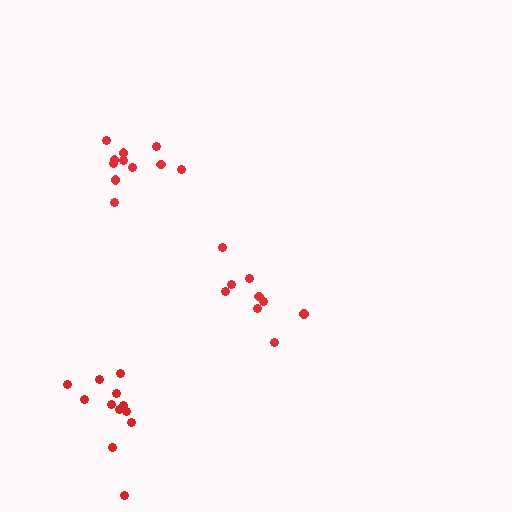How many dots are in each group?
Group 1: 8 dots, Group 2: 12 dots, Group 3: 12 dots (32 total).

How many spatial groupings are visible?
There are 3 spatial groupings.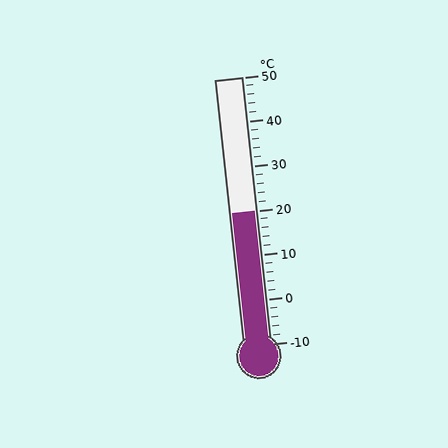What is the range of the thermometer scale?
The thermometer scale ranges from -10°C to 50°C.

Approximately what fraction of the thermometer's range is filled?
The thermometer is filled to approximately 50% of its range.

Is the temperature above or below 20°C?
The temperature is at 20°C.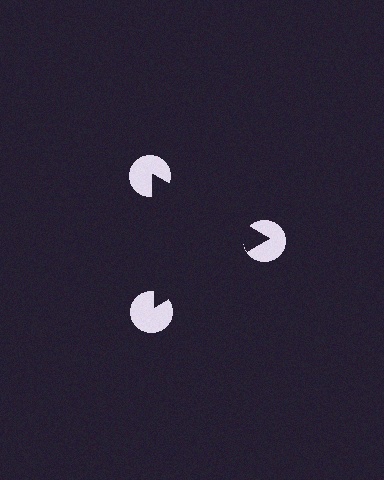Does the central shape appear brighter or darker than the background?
It typically appears slightly darker than the background, even though no actual brightness change is drawn.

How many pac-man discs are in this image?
There are 3 — one at each vertex of the illusory triangle.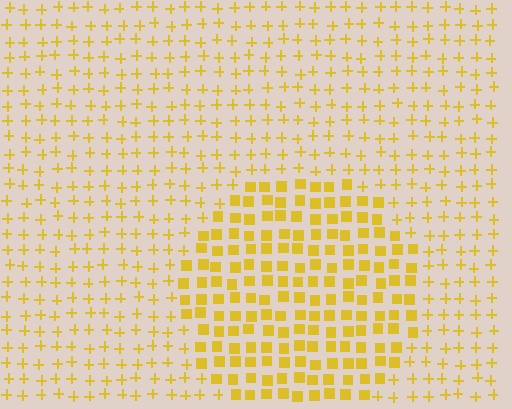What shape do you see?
I see a circle.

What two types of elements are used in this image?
The image uses squares inside the circle region and plus signs outside it.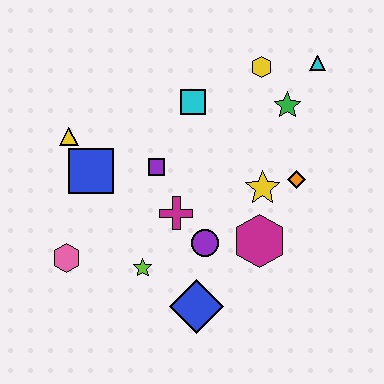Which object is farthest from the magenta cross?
The cyan triangle is farthest from the magenta cross.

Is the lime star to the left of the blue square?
No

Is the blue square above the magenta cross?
Yes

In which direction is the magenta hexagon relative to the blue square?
The magenta hexagon is to the right of the blue square.